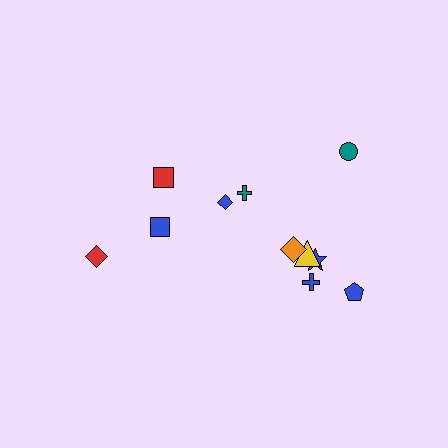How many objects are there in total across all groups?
There are 11 objects.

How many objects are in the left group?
There are 3 objects.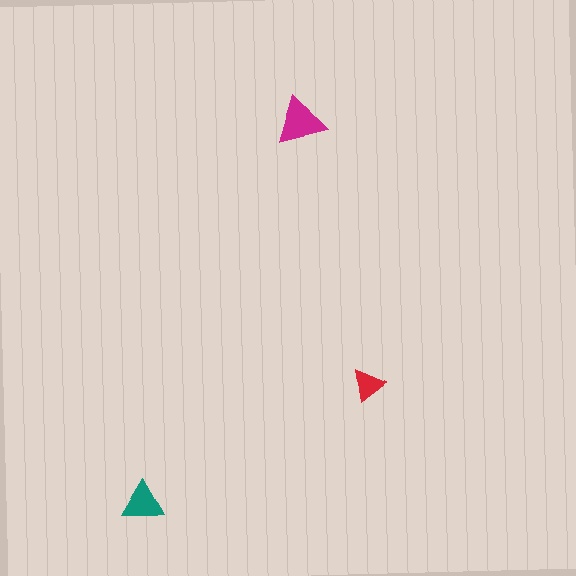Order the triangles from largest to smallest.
the magenta one, the teal one, the red one.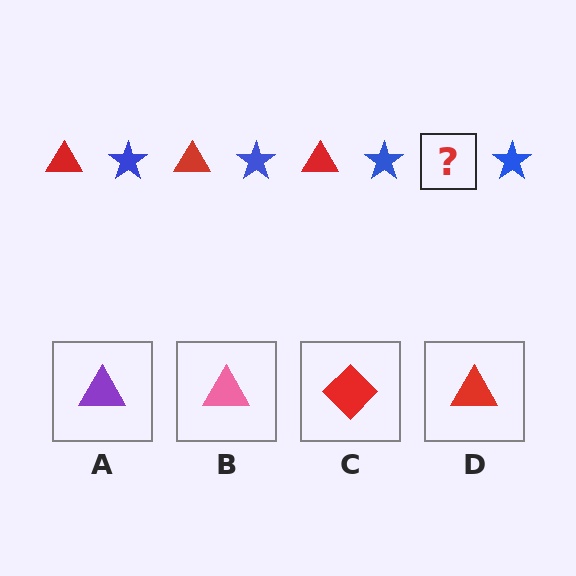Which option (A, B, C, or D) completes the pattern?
D.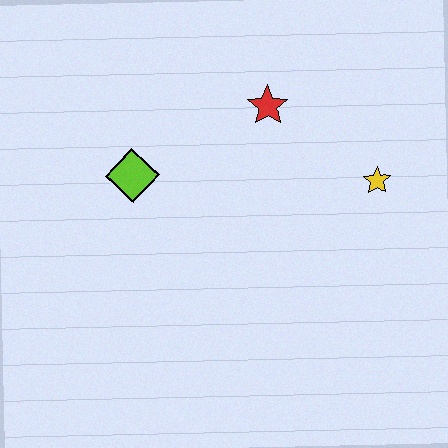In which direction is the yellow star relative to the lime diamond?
The yellow star is to the right of the lime diamond.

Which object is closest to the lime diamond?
The red star is closest to the lime diamond.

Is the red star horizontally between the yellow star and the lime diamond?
Yes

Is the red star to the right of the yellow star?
No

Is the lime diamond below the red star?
Yes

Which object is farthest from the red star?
The lime diamond is farthest from the red star.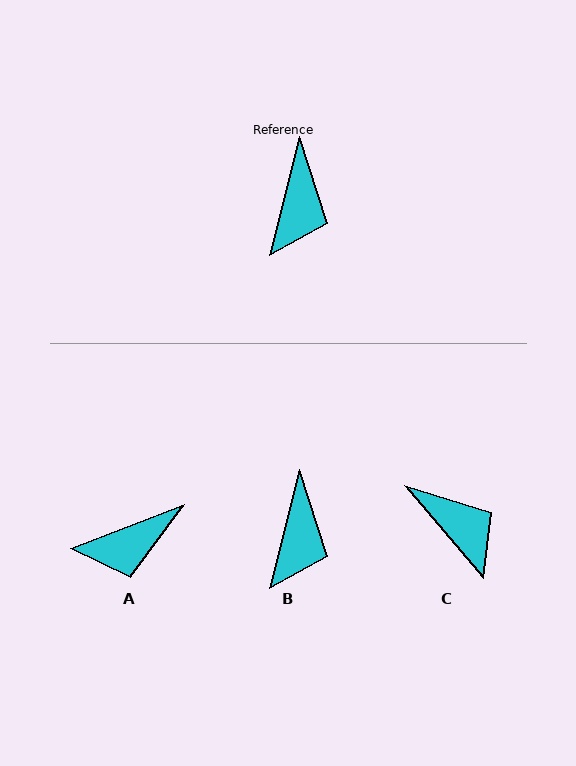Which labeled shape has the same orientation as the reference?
B.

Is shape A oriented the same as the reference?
No, it is off by about 55 degrees.